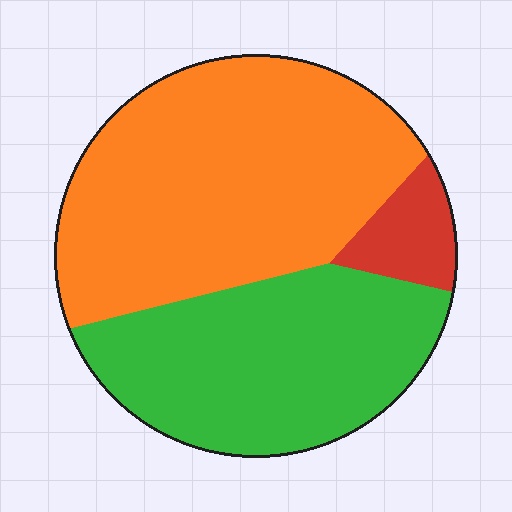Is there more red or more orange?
Orange.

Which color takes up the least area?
Red, at roughly 5%.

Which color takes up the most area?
Orange, at roughly 55%.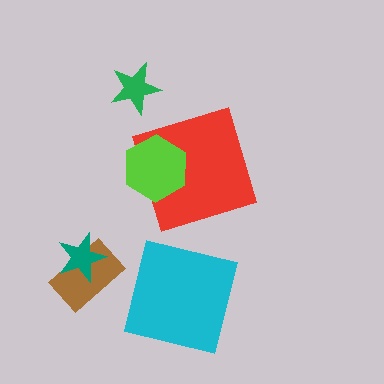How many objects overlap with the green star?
0 objects overlap with the green star.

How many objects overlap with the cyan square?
0 objects overlap with the cyan square.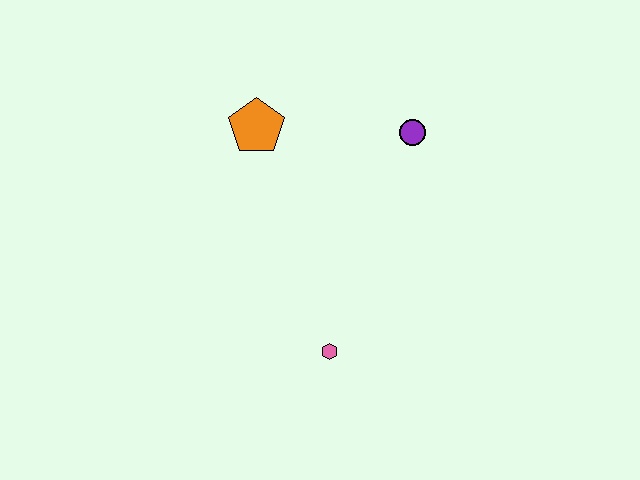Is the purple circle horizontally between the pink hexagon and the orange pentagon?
No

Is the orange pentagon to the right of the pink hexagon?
No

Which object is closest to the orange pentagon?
The purple circle is closest to the orange pentagon.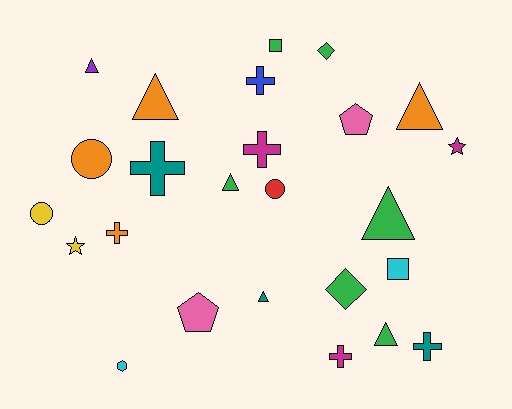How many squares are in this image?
There are 2 squares.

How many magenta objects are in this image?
There are 3 magenta objects.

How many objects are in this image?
There are 25 objects.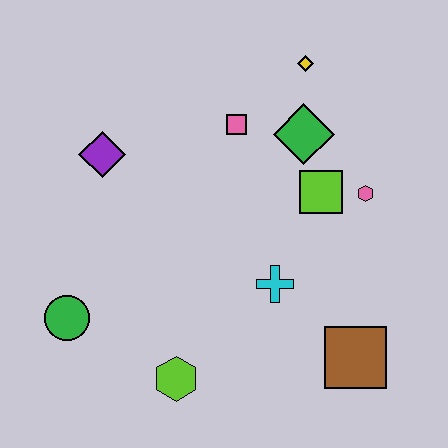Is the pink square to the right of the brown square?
No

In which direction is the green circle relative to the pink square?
The green circle is below the pink square.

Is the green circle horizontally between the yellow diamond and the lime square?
No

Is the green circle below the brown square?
No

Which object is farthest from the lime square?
The green circle is farthest from the lime square.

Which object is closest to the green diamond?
The lime square is closest to the green diamond.